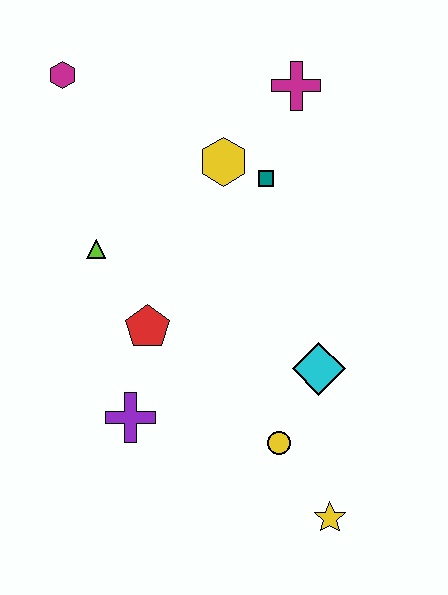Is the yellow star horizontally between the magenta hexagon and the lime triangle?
No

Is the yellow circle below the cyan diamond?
Yes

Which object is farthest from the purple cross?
The magenta cross is farthest from the purple cross.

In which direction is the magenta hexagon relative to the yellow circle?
The magenta hexagon is above the yellow circle.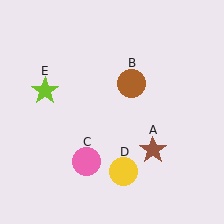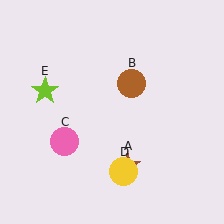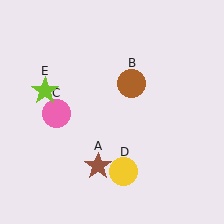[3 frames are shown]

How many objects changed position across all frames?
2 objects changed position: brown star (object A), pink circle (object C).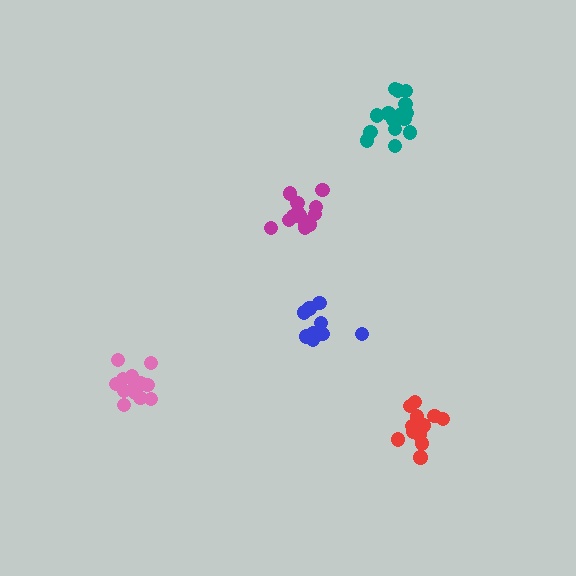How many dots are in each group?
Group 1: 13 dots, Group 2: 13 dots, Group 3: 15 dots, Group 4: 14 dots, Group 5: 10 dots (65 total).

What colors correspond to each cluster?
The clusters are colored: pink, red, teal, magenta, blue.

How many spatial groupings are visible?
There are 5 spatial groupings.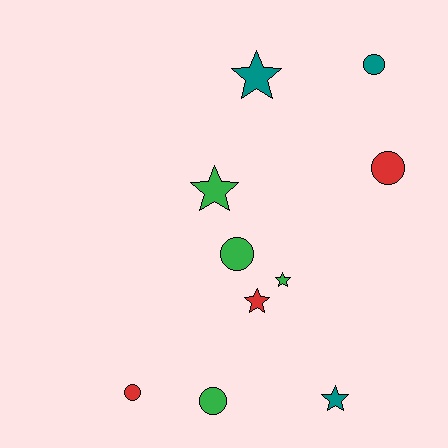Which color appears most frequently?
Green, with 4 objects.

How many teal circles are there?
There is 1 teal circle.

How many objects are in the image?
There are 10 objects.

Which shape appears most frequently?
Circle, with 5 objects.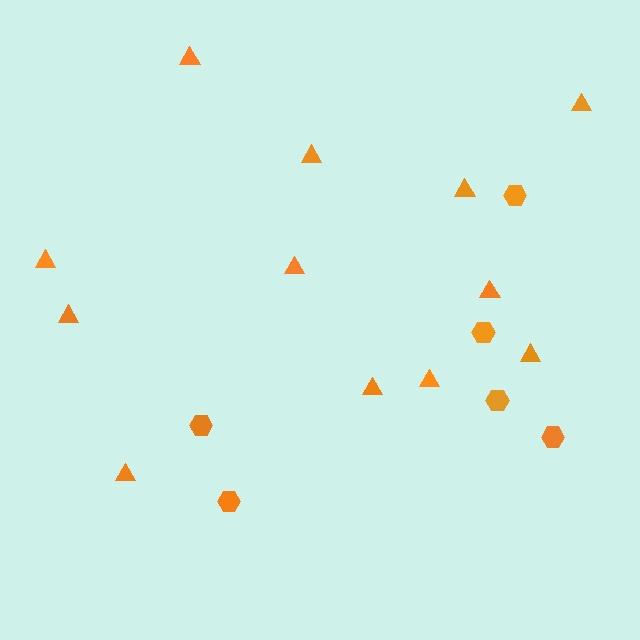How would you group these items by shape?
There are 2 groups: one group of triangles (12) and one group of hexagons (6).